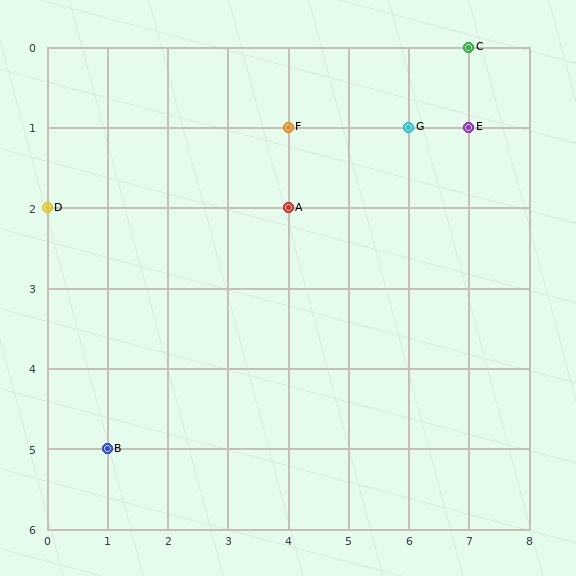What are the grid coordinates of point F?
Point F is at grid coordinates (4, 1).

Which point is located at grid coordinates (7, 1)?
Point E is at (7, 1).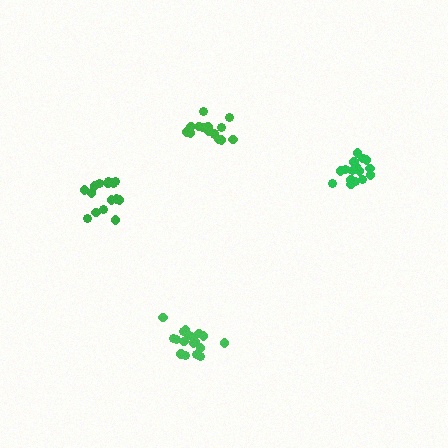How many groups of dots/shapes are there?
There are 4 groups.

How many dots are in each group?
Group 1: 18 dots, Group 2: 17 dots, Group 3: 15 dots, Group 4: 16 dots (66 total).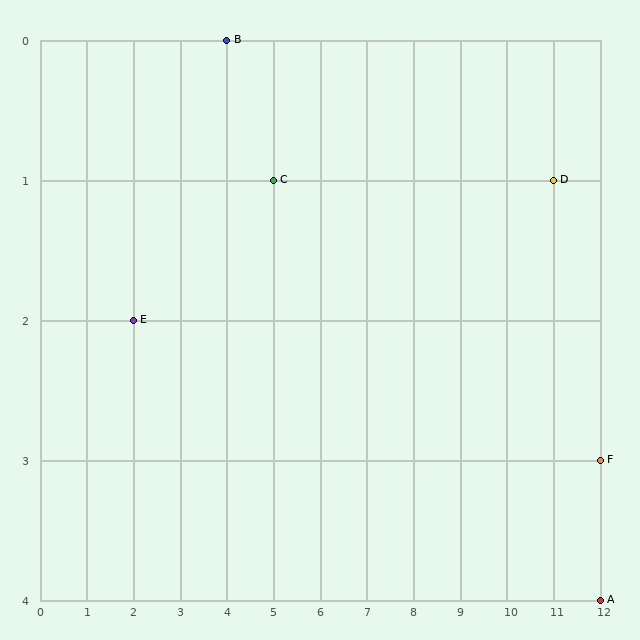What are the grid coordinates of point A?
Point A is at grid coordinates (12, 4).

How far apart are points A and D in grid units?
Points A and D are 1 column and 3 rows apart (about 3.2 grid units diagonally).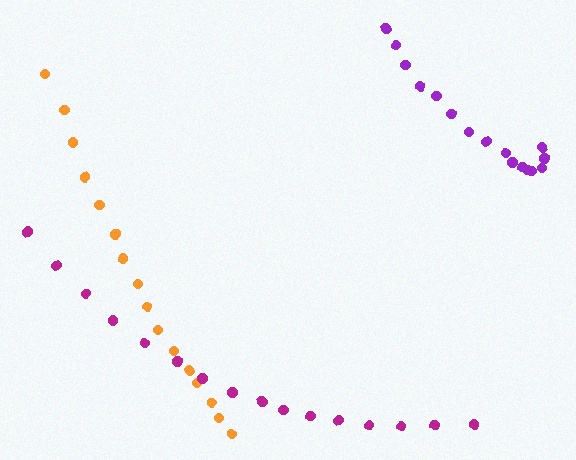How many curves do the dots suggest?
There are 3 distinct paths.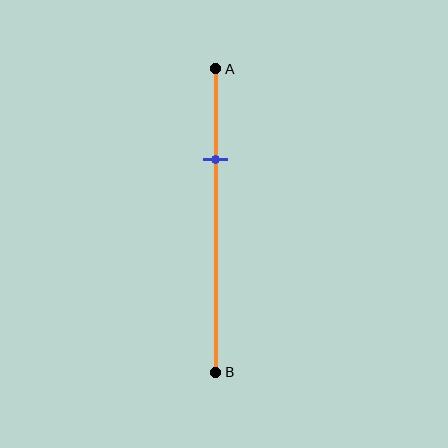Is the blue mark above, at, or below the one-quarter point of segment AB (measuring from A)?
The blue mark is below the one-quarter point of segment AB.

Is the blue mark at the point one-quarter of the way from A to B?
No, the mark is at about 30% from A, not at the 25% one-quarter point.